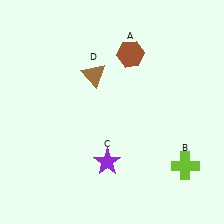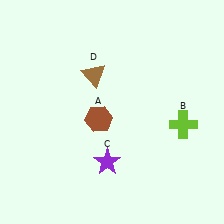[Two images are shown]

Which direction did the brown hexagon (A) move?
The brown hexagon (A) moved down.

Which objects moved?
The objects that moved are: the brown hexagon (A), the lime cross (B).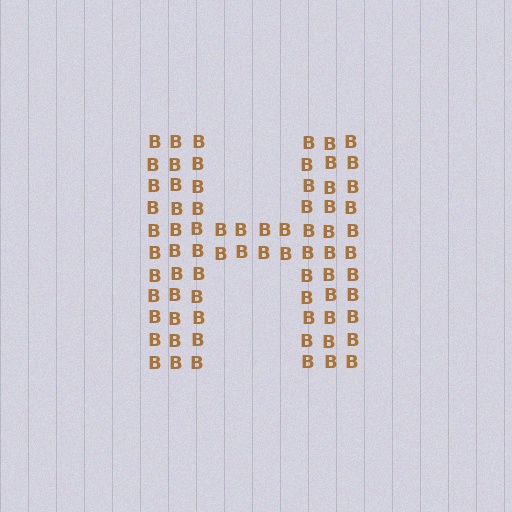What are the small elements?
The small elements are letter B's.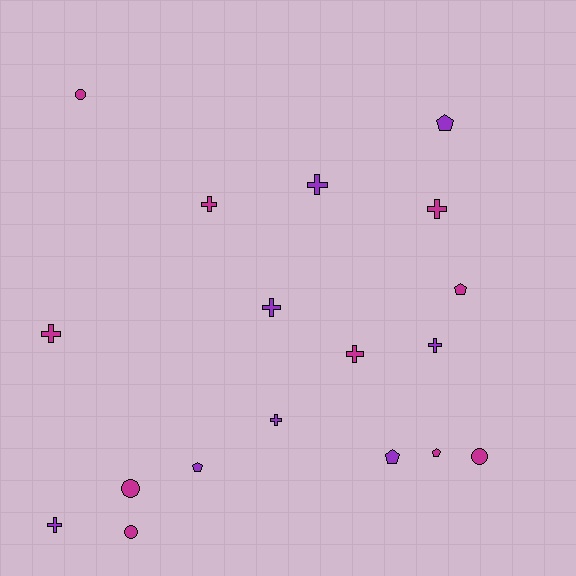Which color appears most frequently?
Magenta, with 10 objects.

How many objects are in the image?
There are 18 objects.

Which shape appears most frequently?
Cross, with 9 objects.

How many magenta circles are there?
There are 4 magenta circles.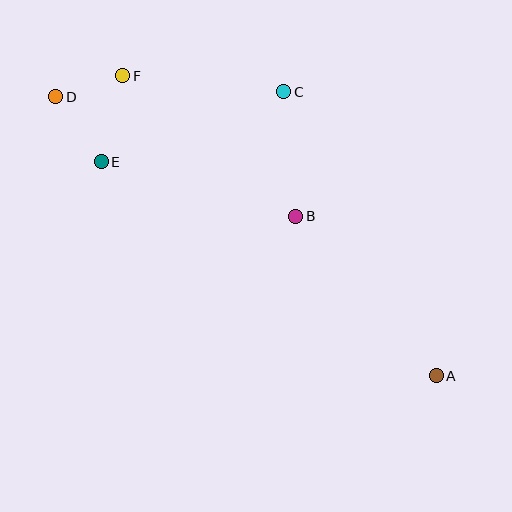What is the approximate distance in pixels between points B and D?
The distance between B and D is approximately 268 pixels.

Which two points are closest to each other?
Points D and F are closest to each other.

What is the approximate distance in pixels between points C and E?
The distance between C and E is approximately 195 pixels.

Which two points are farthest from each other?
Points A and D are farthest from each other.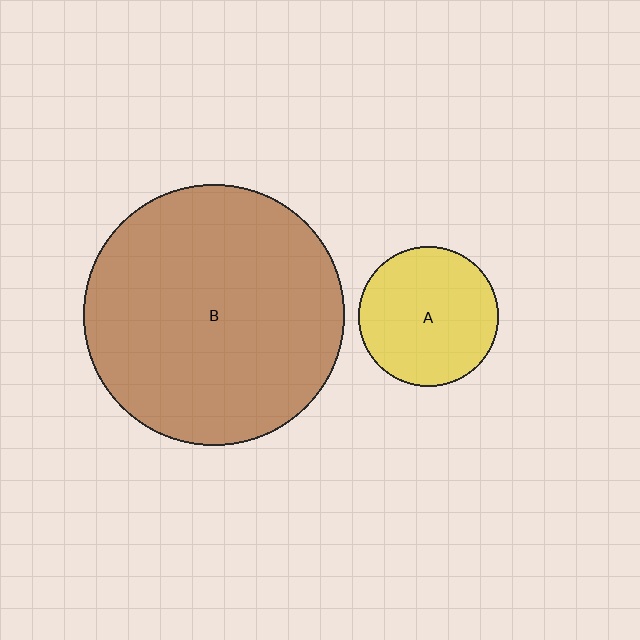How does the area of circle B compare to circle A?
Approximately 3.5 times.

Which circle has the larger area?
Circle B (brown).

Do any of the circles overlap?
No, none of the circles overlap.